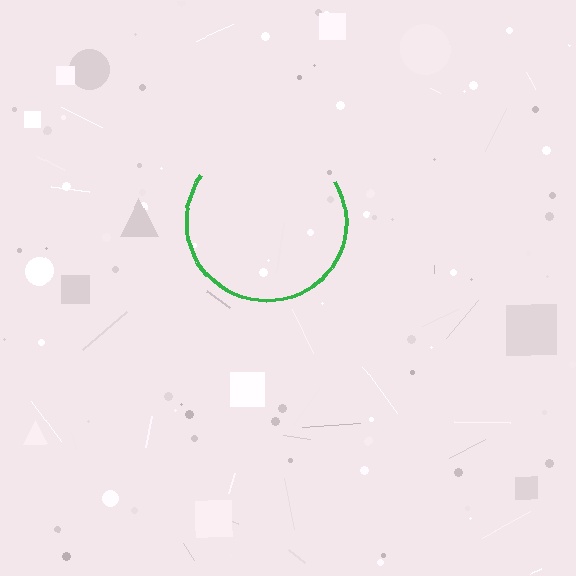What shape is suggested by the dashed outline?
The dashed outline suggests a circle.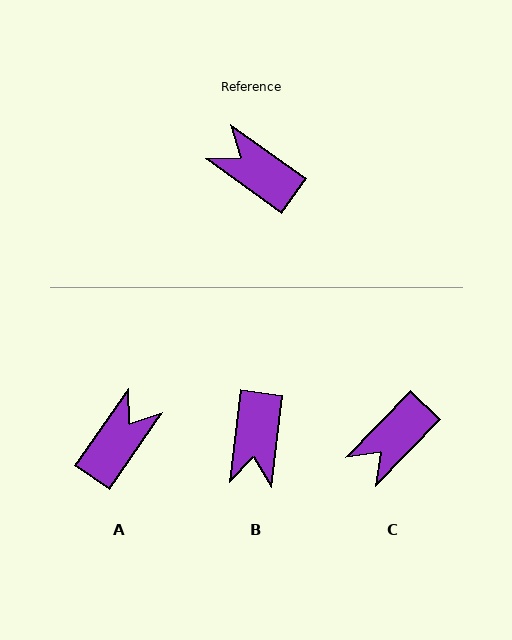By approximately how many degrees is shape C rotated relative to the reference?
Approximately 81 degrees counter-clockwise.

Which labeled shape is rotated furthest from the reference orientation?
B, about 119 degrees away.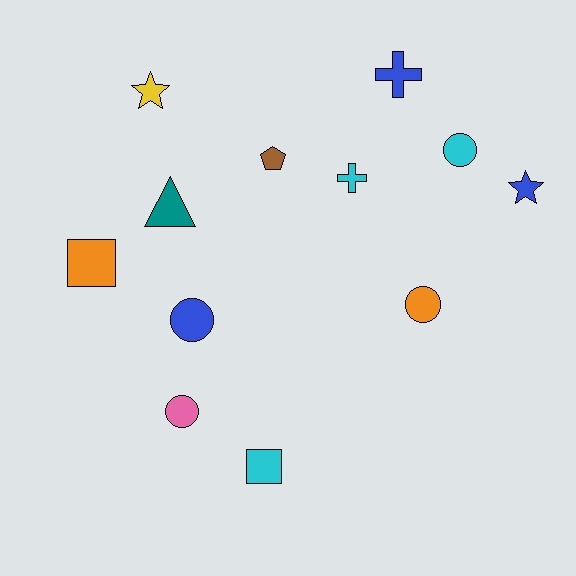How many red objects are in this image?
There are no red objects.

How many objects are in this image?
There are 12 objects.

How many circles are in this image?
There are 4 circles.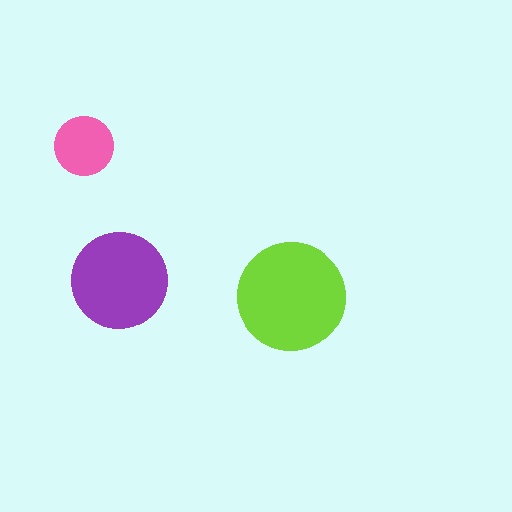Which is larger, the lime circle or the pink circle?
The lime one.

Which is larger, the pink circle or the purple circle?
The purple one.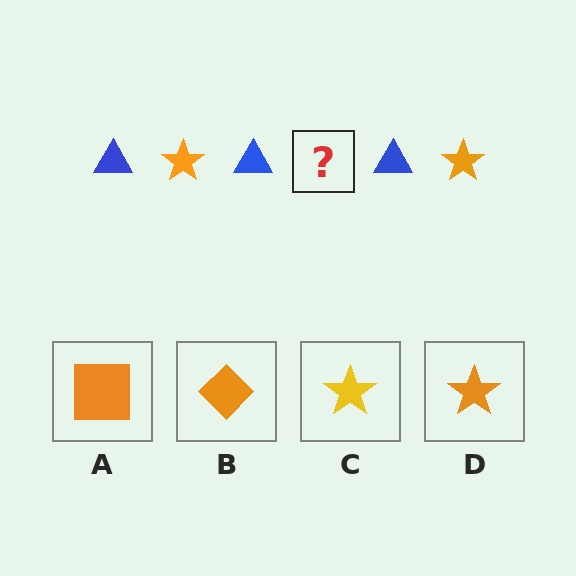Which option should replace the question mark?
Option D.